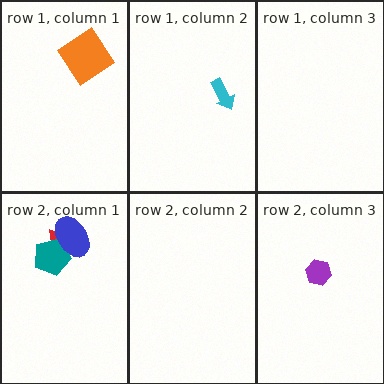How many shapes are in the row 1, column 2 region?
1.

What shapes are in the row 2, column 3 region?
The purple hexagon.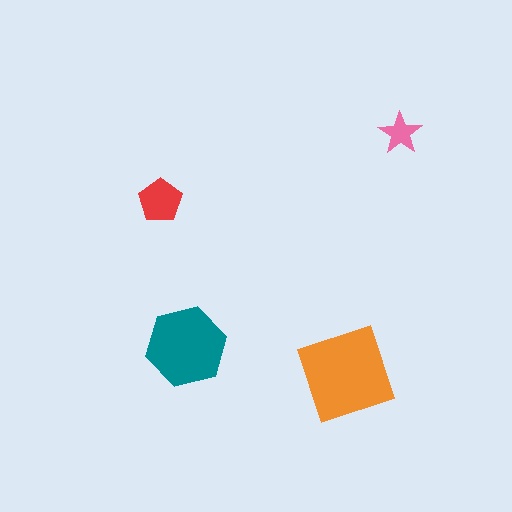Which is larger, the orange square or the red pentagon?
The orange square.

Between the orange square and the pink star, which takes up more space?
The orange square.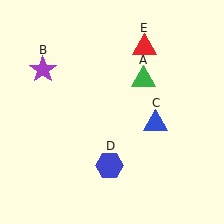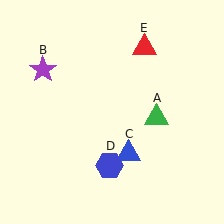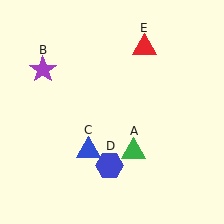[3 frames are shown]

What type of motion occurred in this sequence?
The green triangle (object A), blue triangle (object C) rotated clockwise around the center of the scene.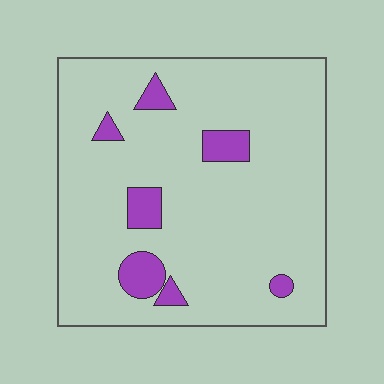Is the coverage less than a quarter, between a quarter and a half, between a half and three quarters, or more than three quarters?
Less than a quarter.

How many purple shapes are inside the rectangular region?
7.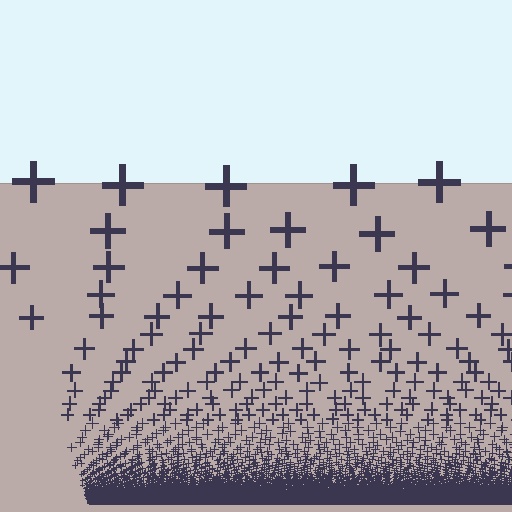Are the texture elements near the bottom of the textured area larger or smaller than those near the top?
Smaller. The gradient is inverted — elements near the bottom are smaller and denser.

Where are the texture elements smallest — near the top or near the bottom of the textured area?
Near the bottom.